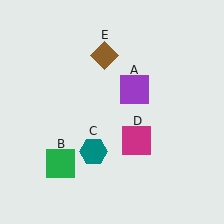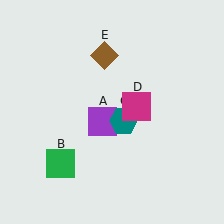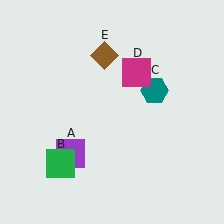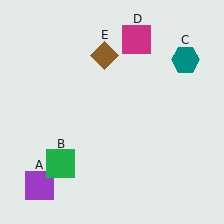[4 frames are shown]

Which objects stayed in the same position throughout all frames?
Green square (object B) and brown diamond (object E) remained stationary.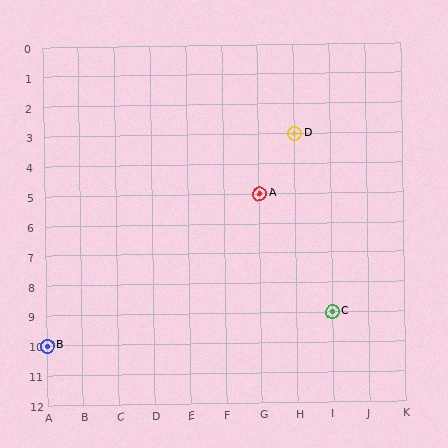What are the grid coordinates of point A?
Point A is at grid coordinates (G, 5).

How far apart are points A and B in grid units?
Points A and B are 6 columns and 5 rows apart (about 7.8 grid units diagonally).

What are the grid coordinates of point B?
Point B is at grid coordinates (A, 10).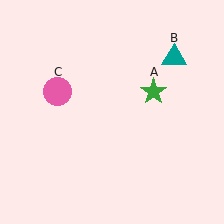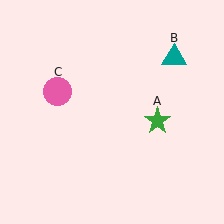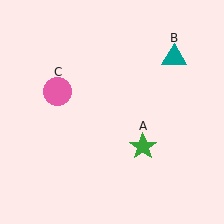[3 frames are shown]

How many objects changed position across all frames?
1 object changed position: green star (object A).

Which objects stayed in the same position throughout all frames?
Teal triangle (object B) and pink circle (object C) remained stationary.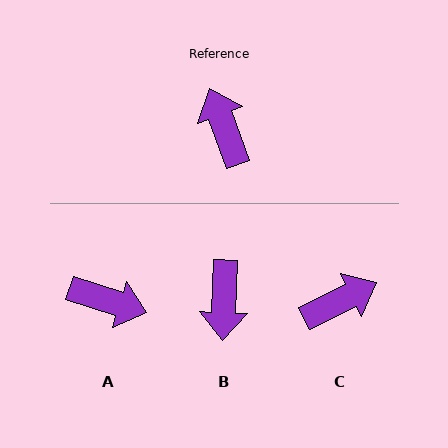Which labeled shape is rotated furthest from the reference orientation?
B, about 157 degrees away.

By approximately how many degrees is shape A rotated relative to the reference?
Approximately 128 degrees clockwise.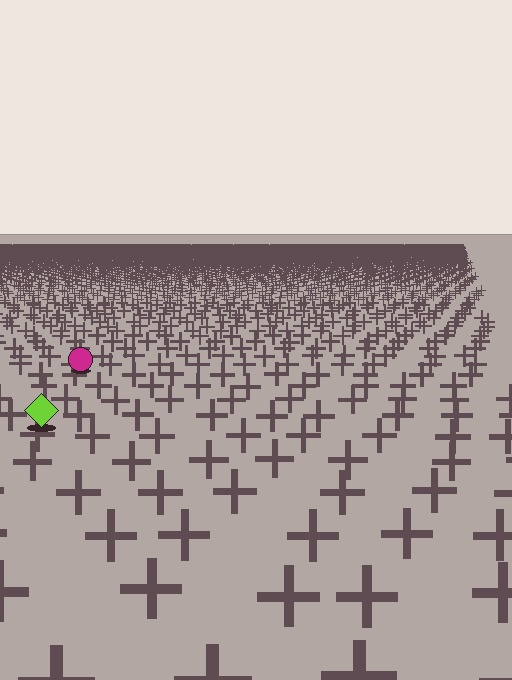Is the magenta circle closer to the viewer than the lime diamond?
No. The lime diamond is closer — you can tell from the texture gradient: the ground texture is coarser near it.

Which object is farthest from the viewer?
The magenta circle is farthest from the viewer. It appears smaller and the ground texture around it is denser.